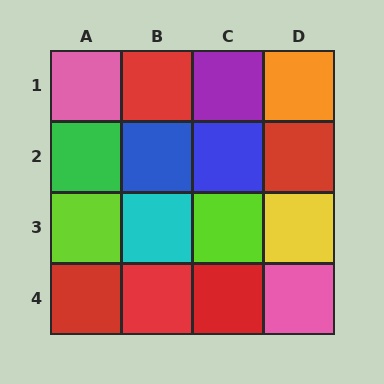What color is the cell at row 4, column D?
Pink.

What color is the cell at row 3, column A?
Lime.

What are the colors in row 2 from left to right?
Green, blue, blue, red.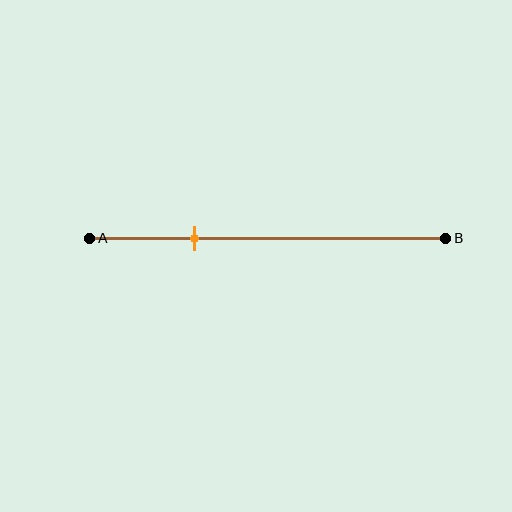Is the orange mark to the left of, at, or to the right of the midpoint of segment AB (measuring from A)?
The orange mark is to the left of the midpoint of segment AB.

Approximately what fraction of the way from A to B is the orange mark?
The orange mark is approximately 30% of the way from A to B.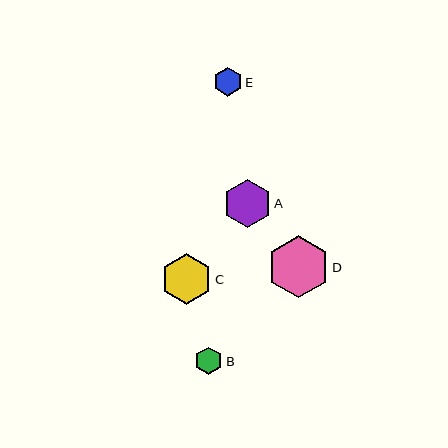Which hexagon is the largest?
Hexagon D is the largest with a size of approximately 63 pixels.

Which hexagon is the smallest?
Hexagon B is the smallest with a size of approximately 28 pixels.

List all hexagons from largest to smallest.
From largest to smallest: D, C, A, E, B.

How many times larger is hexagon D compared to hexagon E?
Hexagon D is approximately 2.2 times the size of hexagon E.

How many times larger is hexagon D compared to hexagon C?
Hexagon D is approximately 1.2 times the size of hexagon C.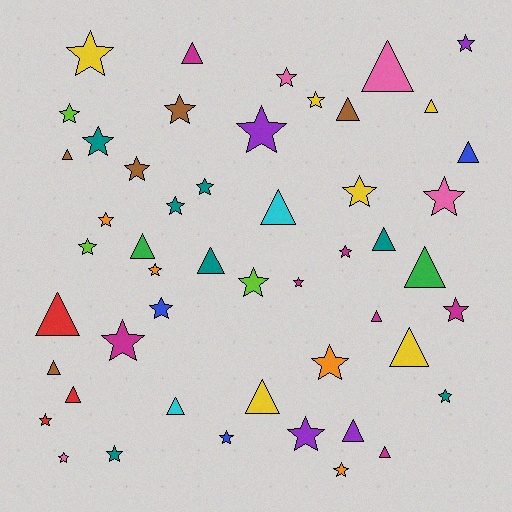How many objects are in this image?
There are 50 objects.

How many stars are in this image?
There are 30 stars.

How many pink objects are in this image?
There are 4 pink objects.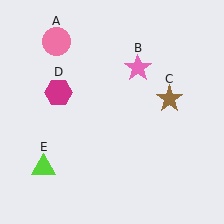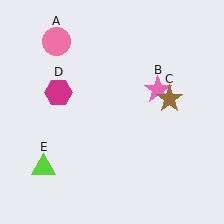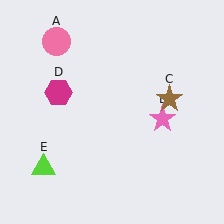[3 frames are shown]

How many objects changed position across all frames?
1 object changed position: pink star (object B).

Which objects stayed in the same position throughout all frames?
Pink circle (object A) and brown star (object C) and magenta hexagon (object D) and lime triangle (object E) remained stationary.